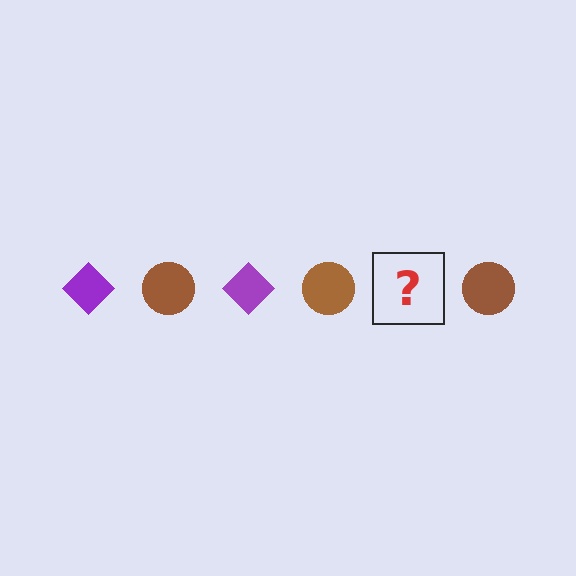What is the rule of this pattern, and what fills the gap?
The rule is that the pattern alternates between purple diamond and brown circle. The gap should be filled with a purple diamond.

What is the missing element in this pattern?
The missing element is a purple diamond.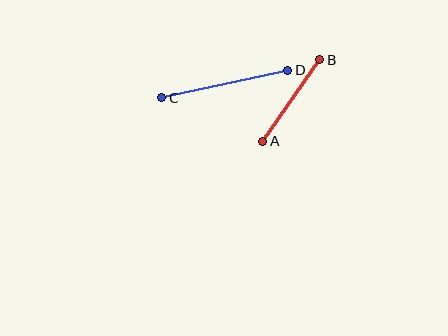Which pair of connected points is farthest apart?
Points C and D are farthest apart.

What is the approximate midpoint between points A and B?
The midpoint is at approximately (291, 101) pixels.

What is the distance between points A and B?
The distance is approximately 99 pixels.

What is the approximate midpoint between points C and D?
The midpoint is at approximately (225, 84) pixels.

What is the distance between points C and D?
The distance is approximately 129 pixels.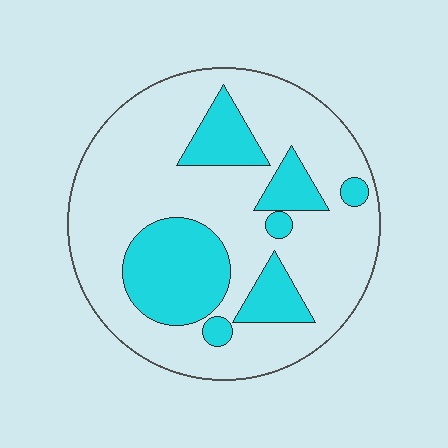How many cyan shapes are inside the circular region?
7.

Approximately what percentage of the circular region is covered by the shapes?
Approximately 25%.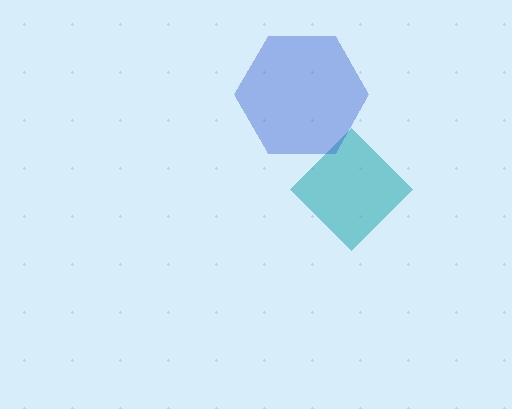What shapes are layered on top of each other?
The layered shapes are: a teal diamond, a blue hexagon.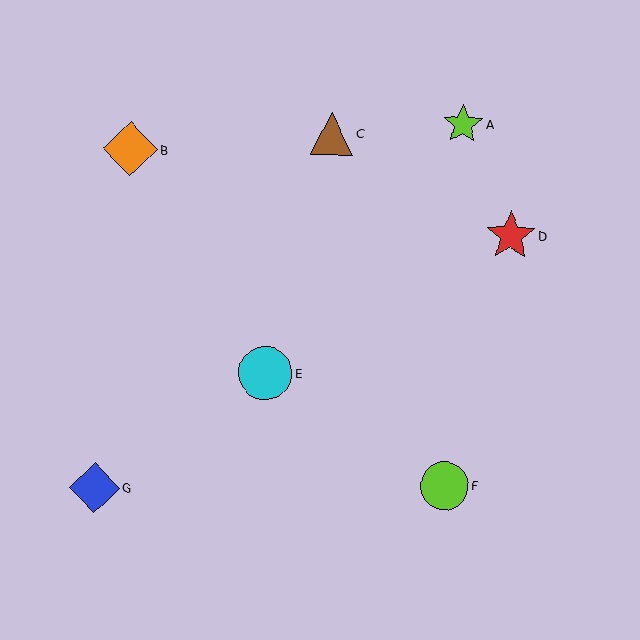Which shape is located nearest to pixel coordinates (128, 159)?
The orange diamond (labeled B) at (130, 149) is nearest to that location.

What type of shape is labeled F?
Shape F is a lime circle.